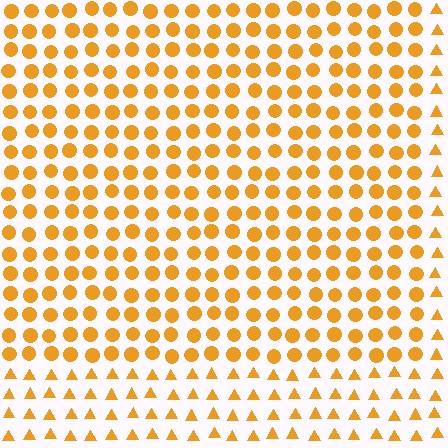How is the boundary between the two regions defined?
The boundary is defined by a change in element shape: circles inside vs. triangles outside. All elements share the same color and spacing.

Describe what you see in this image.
The image is filled with small orange elements arranged in a uniform grid. A rectangle-shaped region contains circles, while the surrounding area contains triangles. The boundary is defined purely by the change in element shape.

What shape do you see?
I see a rectangle.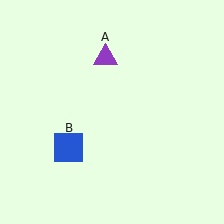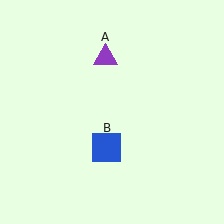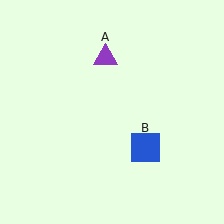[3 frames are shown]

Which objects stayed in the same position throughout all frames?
Purple triangle (object A) remained stationary.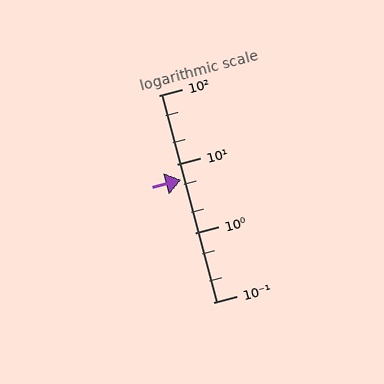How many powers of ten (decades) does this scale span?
The scale spans 3 decades, from 0.1 to 100.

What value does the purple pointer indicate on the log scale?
The pointer indicates approximately 6.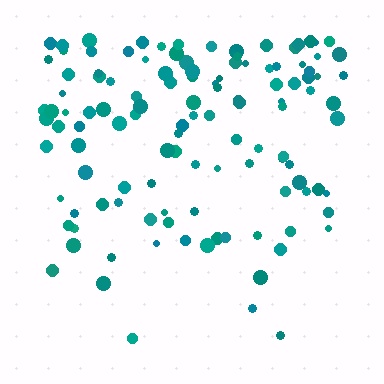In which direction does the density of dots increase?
From bottom to top, with the top side densest.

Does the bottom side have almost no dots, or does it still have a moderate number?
Still a moderate number, just noticeably fewer than the top.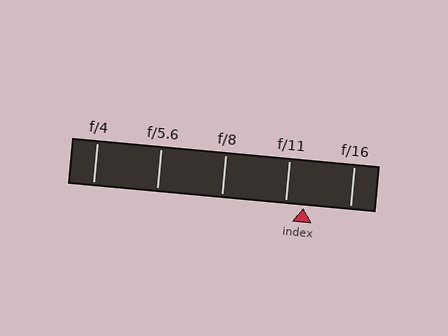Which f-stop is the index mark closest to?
The index mark is closest to f/11.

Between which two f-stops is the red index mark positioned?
The index mark is between f/11 and f/16.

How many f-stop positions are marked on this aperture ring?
There are 5 f-stop positions marked.